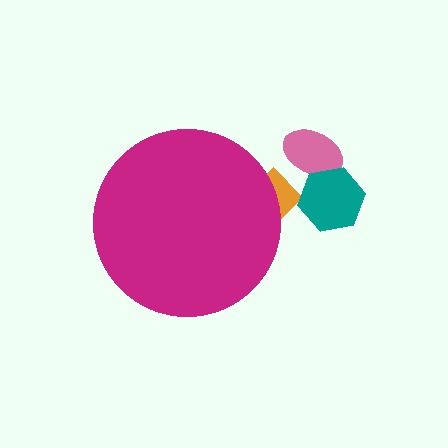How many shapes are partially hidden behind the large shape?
1 shape is partially hidden.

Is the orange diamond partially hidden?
Yes, the orange diamond is partially hidden behind the magenta circle.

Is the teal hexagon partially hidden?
No, the teal hexagon is fully visible.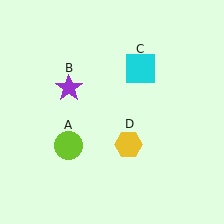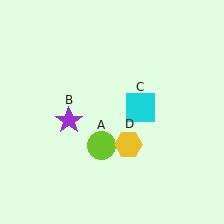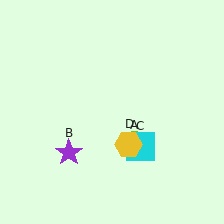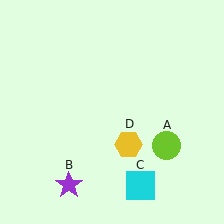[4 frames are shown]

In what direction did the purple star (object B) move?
The purple star (object B) moved down.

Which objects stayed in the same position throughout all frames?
Yellow hexagon (object D) remained stationary.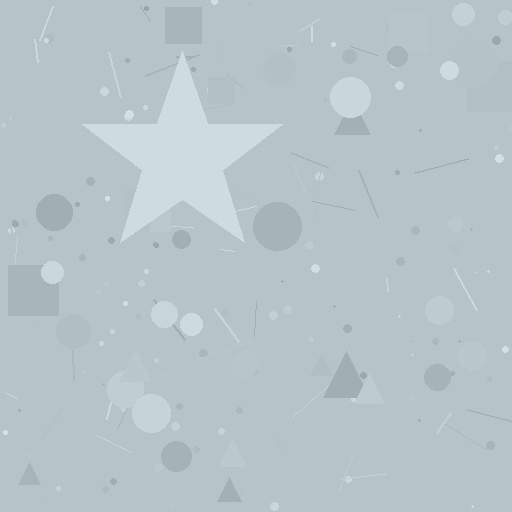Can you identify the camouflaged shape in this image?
The camouflaged shape is a star.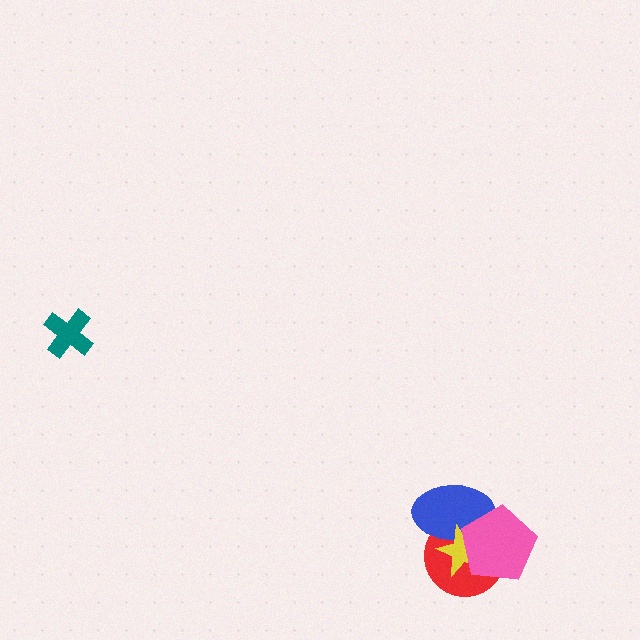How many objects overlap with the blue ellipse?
3 objects overlap with the blue ellipse.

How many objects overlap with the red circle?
3 objects overlap with the red circle.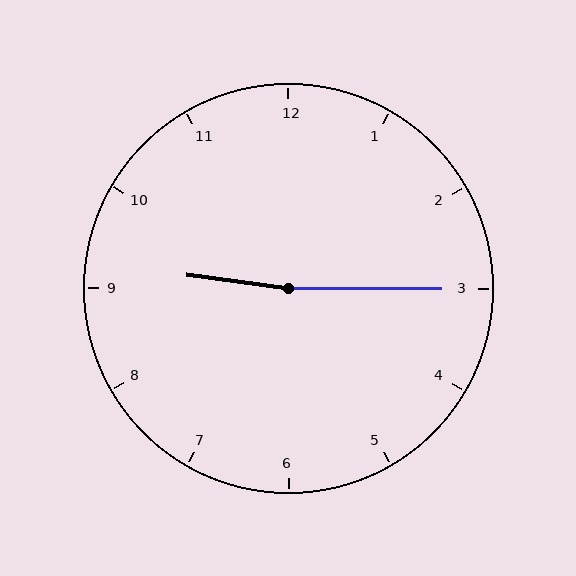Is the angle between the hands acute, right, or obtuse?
It is obtuse.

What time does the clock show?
9:15.